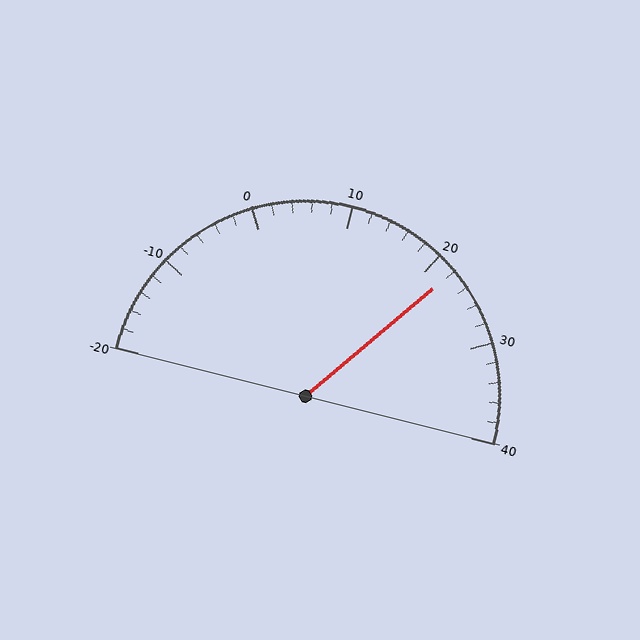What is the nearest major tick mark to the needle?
The nearest major tick mark is 20.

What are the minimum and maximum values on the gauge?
The gauge ranges from -20 to 40.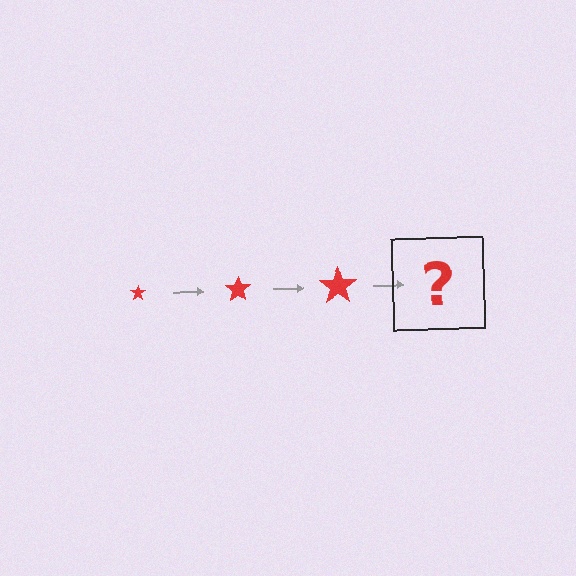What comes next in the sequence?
The next element should be a red star, larger than the previous one.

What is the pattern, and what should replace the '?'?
The pattern is that the star gets progressively larger each step. The '?' should be a red star, larger than the previous one.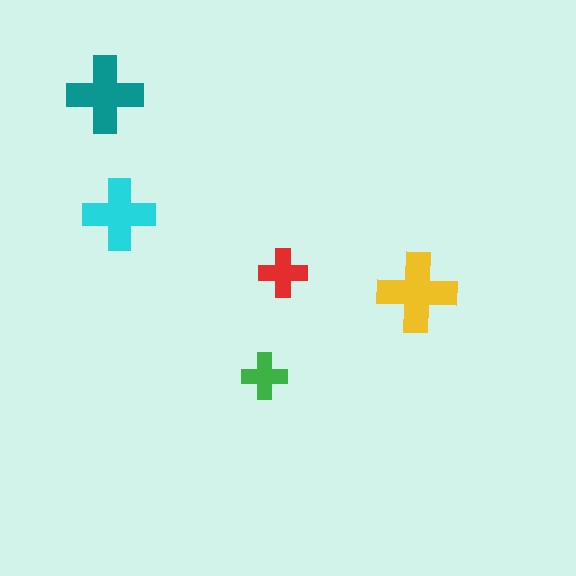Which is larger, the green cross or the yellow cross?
The yellow one.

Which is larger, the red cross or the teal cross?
The teal one.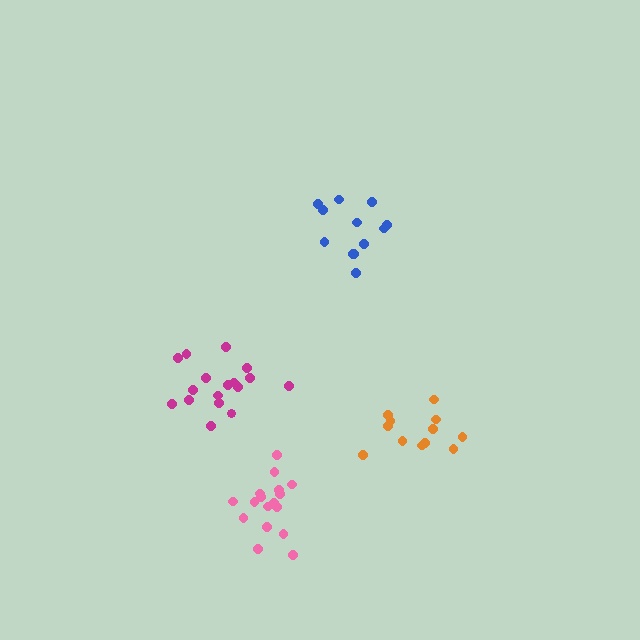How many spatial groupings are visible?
There are 4 spatial groupings.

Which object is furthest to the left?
The magenta cluster is leftmost.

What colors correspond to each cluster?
The clusters are colored: blue, pink, magenta, orange.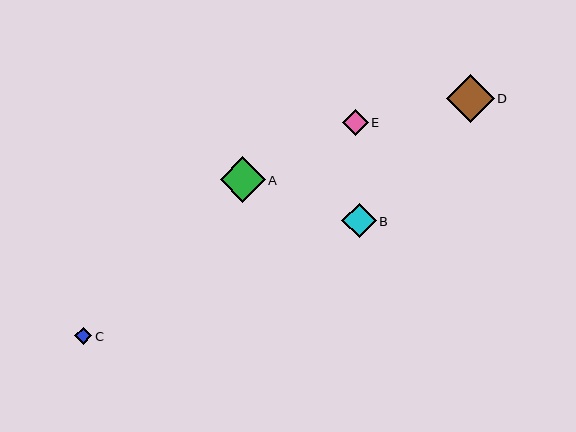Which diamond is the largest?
Diamond D is the largest with a size of approximately 48 pixels.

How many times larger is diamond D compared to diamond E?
Diamond D is approximately 1.8 times the size of diamond E.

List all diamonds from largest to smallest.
From largest to smallest: D, A, B, E, C.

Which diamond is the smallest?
Diamond C is the smallest with a size of approximately 17 pixels.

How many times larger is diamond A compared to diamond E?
Diamond A is approximately 1.7 times the size of diamond E.